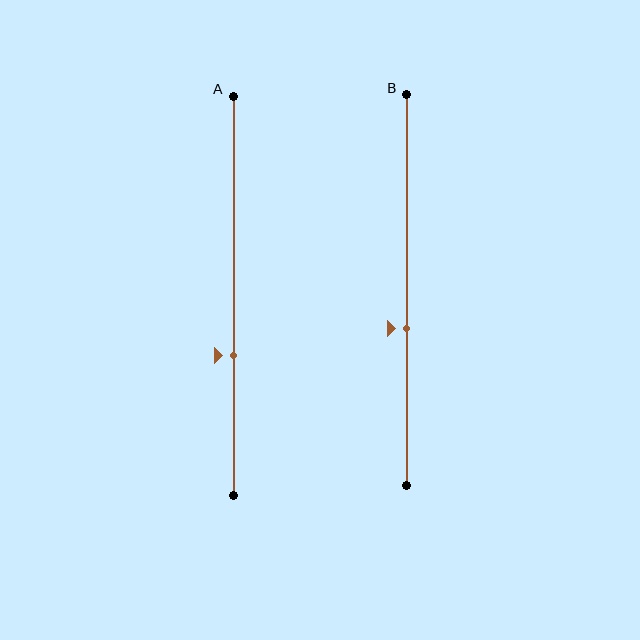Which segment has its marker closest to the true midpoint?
Segment B has its marker closest to the true midpoint.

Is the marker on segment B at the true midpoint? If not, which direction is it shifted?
No, the marker on segment B is shifted downward by about 10% of the segment length.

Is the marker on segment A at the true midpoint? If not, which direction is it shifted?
No, the marker on segment A is shifted downward by about 15% of the segment length.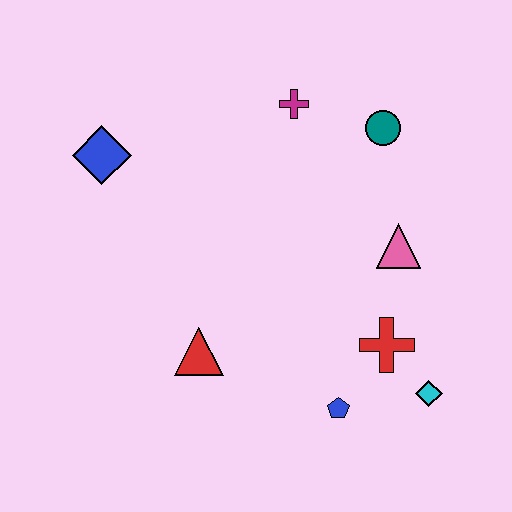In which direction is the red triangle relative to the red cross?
The red triangle is to the left of the red cross.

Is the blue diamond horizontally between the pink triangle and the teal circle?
No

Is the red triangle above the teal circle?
No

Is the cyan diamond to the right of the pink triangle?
Yes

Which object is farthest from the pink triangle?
The blue diamond is farthest from the pink triangle.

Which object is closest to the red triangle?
The blue pentagon is closest to the red triangle.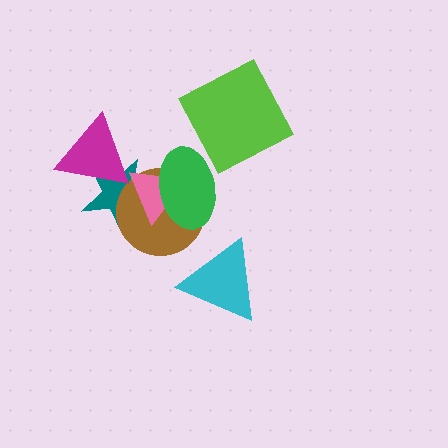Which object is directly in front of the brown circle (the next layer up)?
The pink triangle is directly in front of the brown circle.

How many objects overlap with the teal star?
4 objects overlap with the teal star.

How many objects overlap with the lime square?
0 objects overlap with the lime square.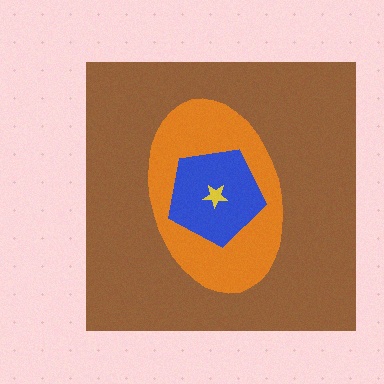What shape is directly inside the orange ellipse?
The blue pentagon.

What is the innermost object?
The yellow star.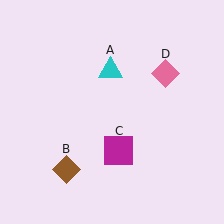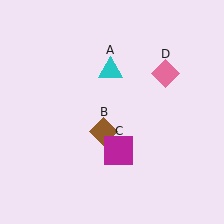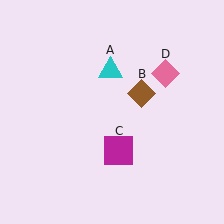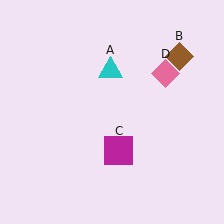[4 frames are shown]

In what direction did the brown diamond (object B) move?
The brown diamond (object B) moved up and to the right.